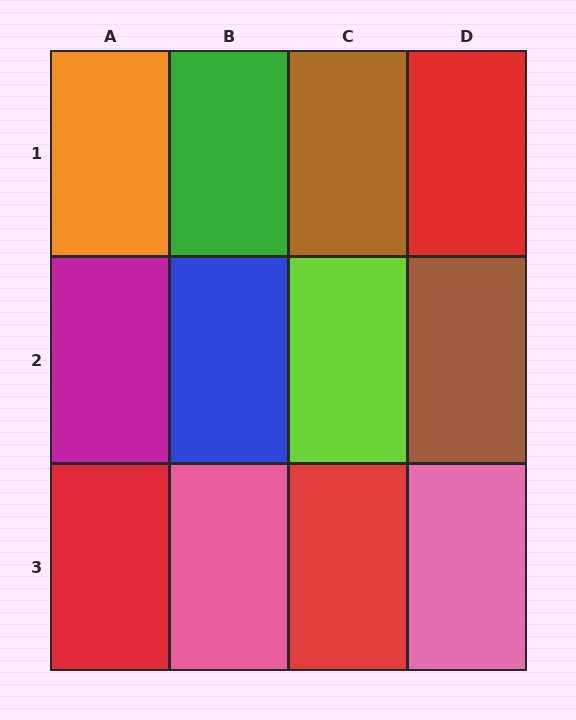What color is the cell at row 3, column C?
Red.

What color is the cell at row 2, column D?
Brown.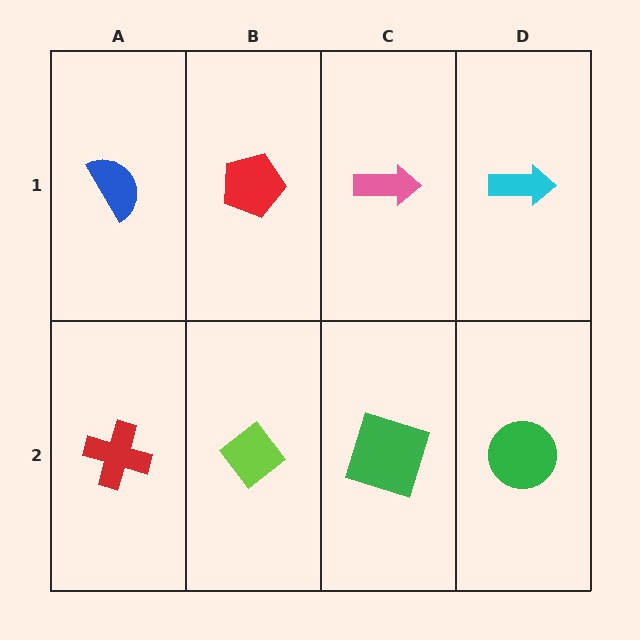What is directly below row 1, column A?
A red cross.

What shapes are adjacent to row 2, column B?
A red pentagon (row 1, column B), a red cross (row 2, column A), a green square (row 2, column C).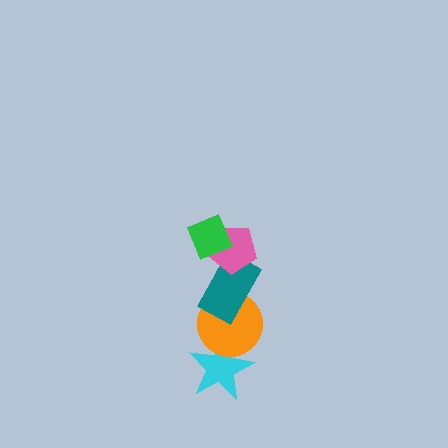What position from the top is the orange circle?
The orange circle is 4th from the top.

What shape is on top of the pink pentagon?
The green diamond is on top of the pink pentagon.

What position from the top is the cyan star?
The cyan star is 5th from the top.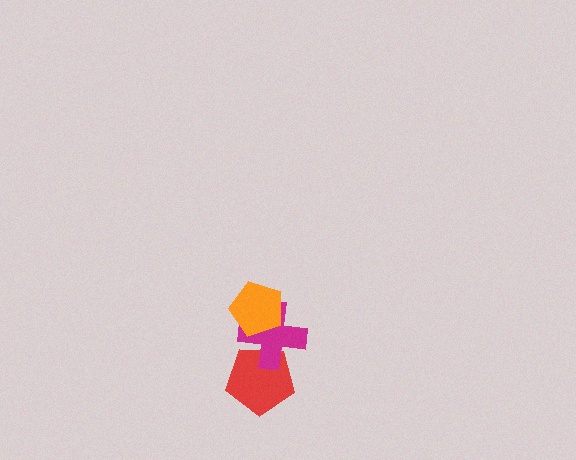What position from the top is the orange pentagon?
The orange pentagon is 1st from the top.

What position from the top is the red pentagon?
The red pentagon is 3rd from the top.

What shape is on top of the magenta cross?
The orange pentagon is on top of the magenta cross.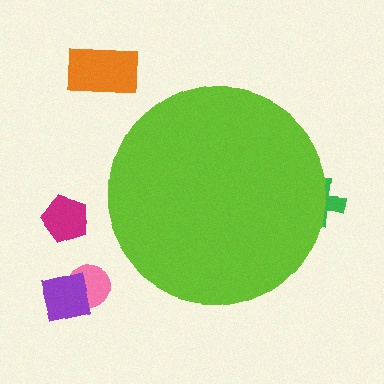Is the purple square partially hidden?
No, the purple square is fully visible.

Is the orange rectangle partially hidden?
No, the orange rectangle is fully visible.